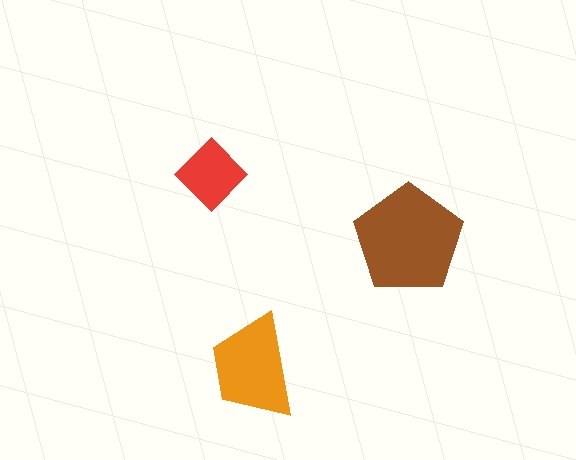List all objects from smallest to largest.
The red diamond, the orange trapezoid, the brown pentagon.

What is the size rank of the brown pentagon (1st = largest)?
1st.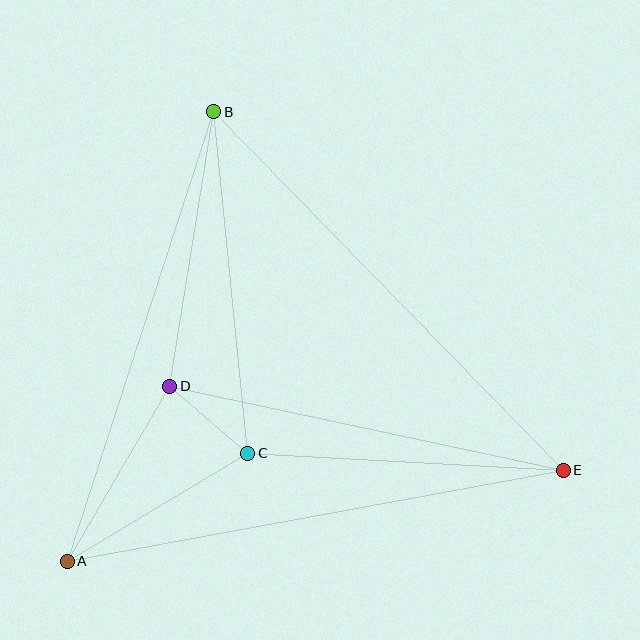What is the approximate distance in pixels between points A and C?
The distance between A and C is approximately 210 pixels.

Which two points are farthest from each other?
Points A and E are farthest from each other.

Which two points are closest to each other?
Points C and D are closest to each other.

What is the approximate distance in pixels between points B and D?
The distance between B and D is approximately 278 pixels.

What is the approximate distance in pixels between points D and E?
The distance between D and E is approximately 402 pixels.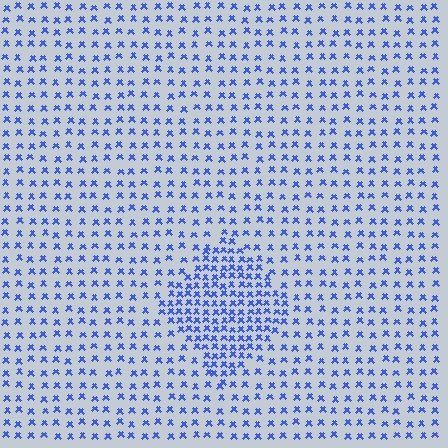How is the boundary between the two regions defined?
The boundary is defined by a change in element density (approximately 2.1x ratio). All elements are the same color, size, and shape.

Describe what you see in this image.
The image contains small blue elements arranged at two different densities. A diamond-shaped region is visible where the elements are more densely packed than the surrounding area.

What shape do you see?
I see a diamond.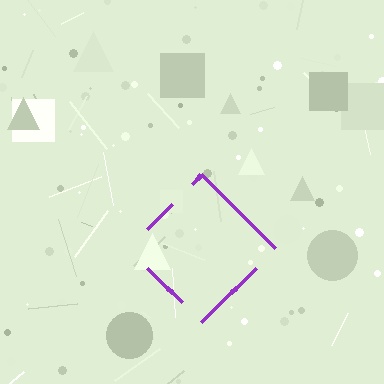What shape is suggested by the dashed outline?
The dashed outline suggests a diamond.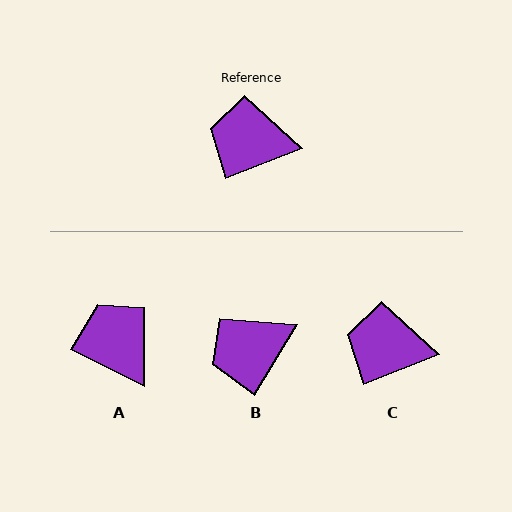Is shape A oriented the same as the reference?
No, it is off by about 48 degrees.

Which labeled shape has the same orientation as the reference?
C.